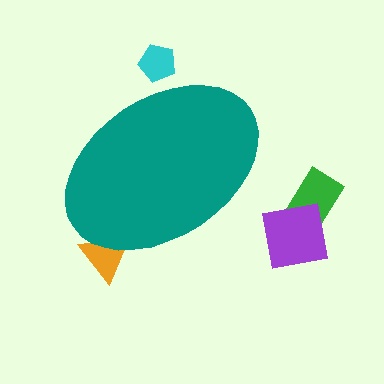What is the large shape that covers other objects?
A teal ellipse.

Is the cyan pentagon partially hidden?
Yes, the cyan pentagon is partially hidden behind the teal ellipse.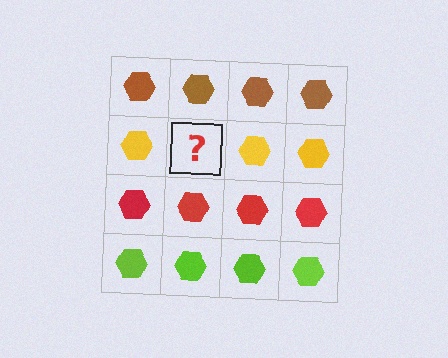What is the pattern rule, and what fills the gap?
The rule is that each row has a consistent color. The gap should be filled with a yellow hexagon.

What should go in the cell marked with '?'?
The missing cell should contain a yellow hexagon.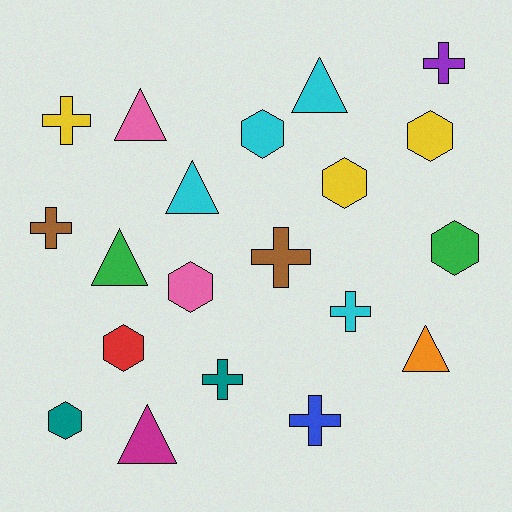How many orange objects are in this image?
There is 1 orange object.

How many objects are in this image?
There are 20 objects.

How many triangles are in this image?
There are 6 triangles.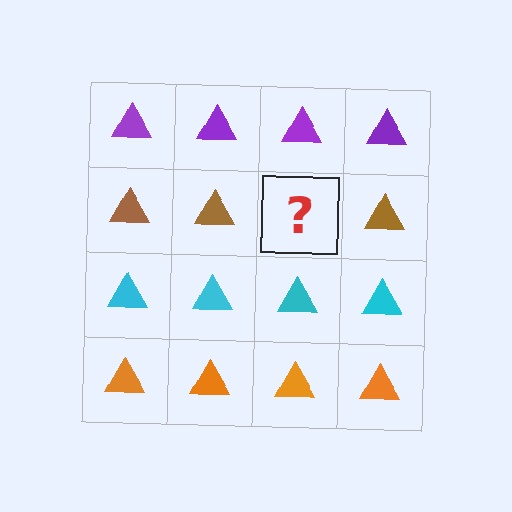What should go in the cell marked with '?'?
The missing cell should contain a brown triangle.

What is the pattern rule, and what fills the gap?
The rule is that each row has a consistent color. The gap should be filled with a brown triangle.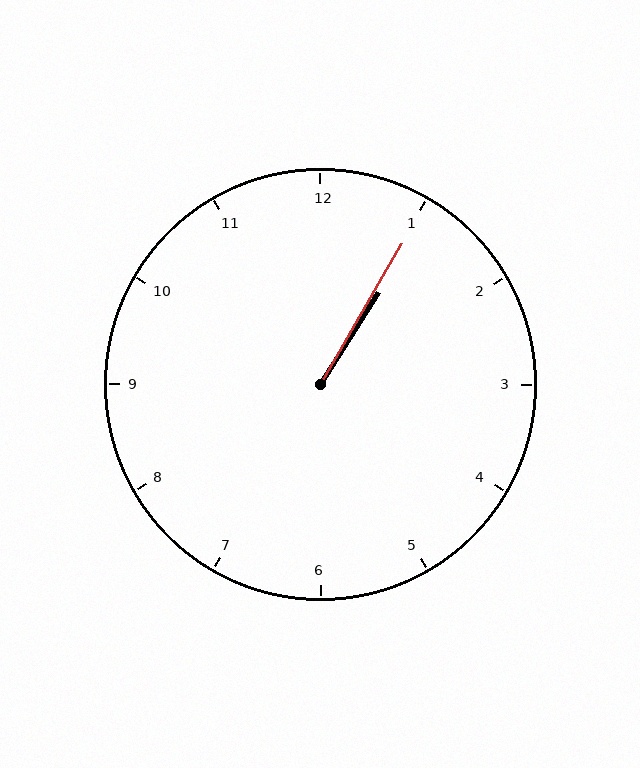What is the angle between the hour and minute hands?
Approximately 2 degrees.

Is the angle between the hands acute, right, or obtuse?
It is acute.